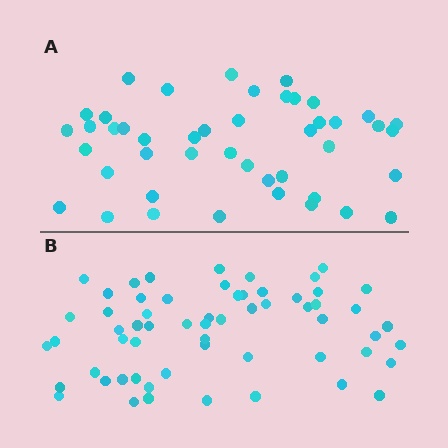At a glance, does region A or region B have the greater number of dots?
Region B (the bottom region) has more dots.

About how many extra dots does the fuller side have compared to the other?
Region B has approximately 15 more dots than region A.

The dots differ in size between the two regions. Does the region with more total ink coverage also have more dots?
No. Region A has more total ink coverage because its dots are larger, but region B actually contains more individual dots. Total area can be misleading — the number of items is what matters here.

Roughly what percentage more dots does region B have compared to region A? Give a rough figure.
About 35% more.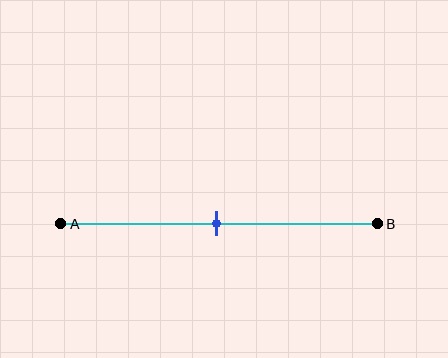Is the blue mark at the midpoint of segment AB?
Yes, the mark is approximately at the midpoint.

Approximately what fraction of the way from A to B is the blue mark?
The blue mark is approximately 50% of the way from A to B.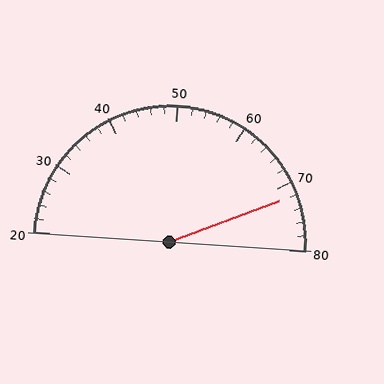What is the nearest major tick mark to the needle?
The nearest major tick mark is 70.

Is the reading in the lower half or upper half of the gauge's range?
The reading is in the upper half of the range (20 to 80).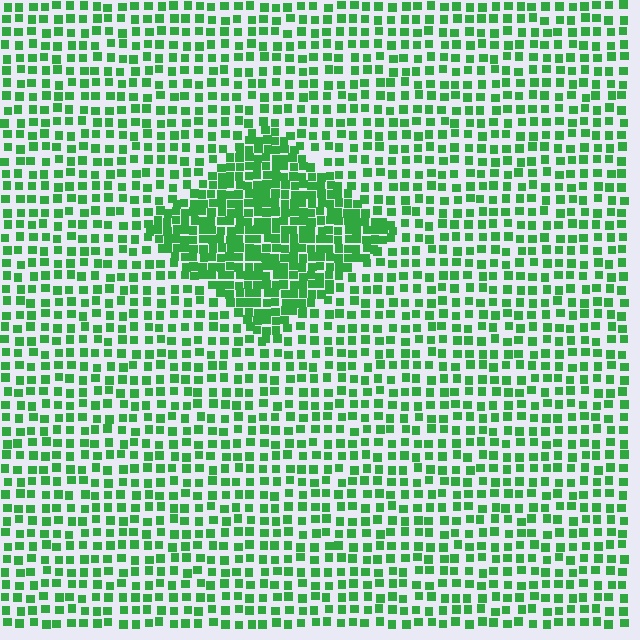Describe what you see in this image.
The image contains small green elements arranged at two different densities. A diamond-shaped region is visible where the elements are more densely packed than the surrounding area.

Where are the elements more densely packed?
The elements are more densely packed inside the diamond boundary.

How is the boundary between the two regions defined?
The boundary is defined by a change in element density (approximately 2.0x ratio). All elements are the same color, size, and shape.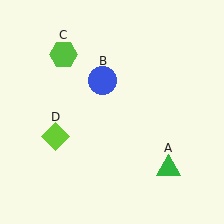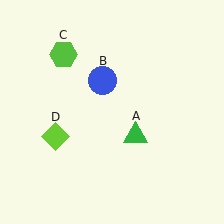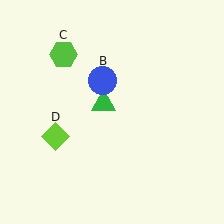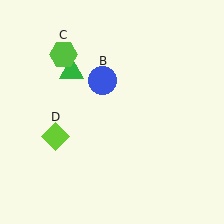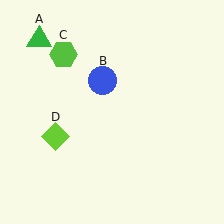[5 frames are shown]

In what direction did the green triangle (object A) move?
The green triangle (object A) moved up and to the left.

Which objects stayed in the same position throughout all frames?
Blue circle (object B) and lime hexagon (object C) and lime diamond (object D) remained stationary.